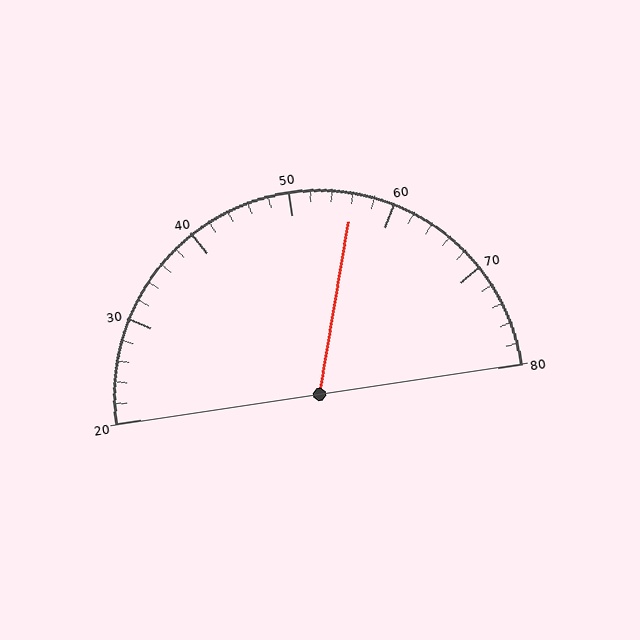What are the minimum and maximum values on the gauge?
The gauge ranges from 20 to 80.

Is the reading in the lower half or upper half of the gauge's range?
The reading is in the upper half of the range (20 to 80).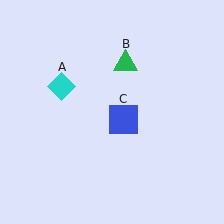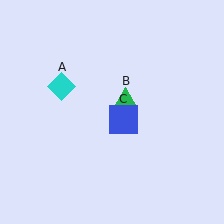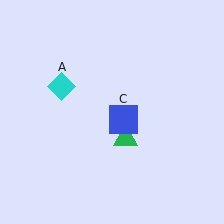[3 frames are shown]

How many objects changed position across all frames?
1 object changed position: green triangle (object B).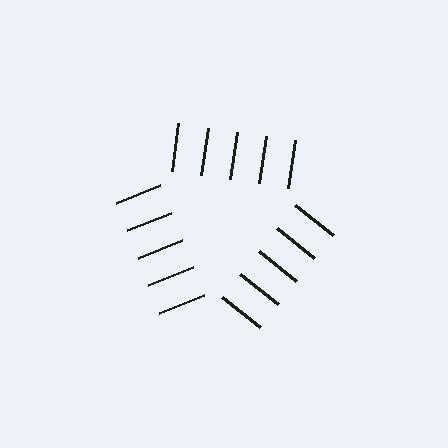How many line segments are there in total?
15 — 5 along each of the 3 edges.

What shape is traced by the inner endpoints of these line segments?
An illusory triangle — the line segments terminate on its edges but no continuous stroke is drawn.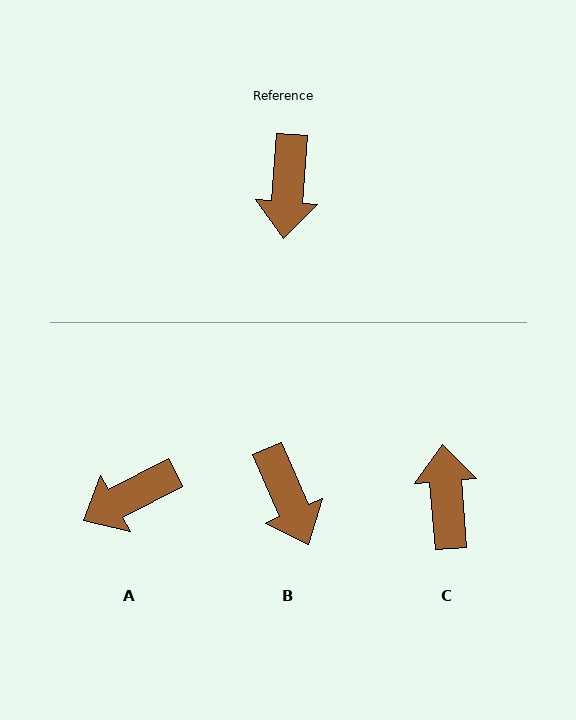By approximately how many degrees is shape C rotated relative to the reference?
Approximately 171 degrees clockwise.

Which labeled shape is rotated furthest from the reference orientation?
C, about 171 degrees away.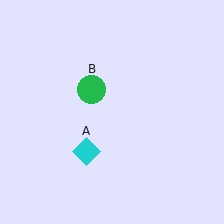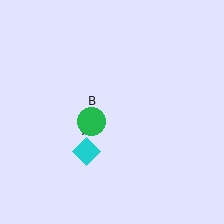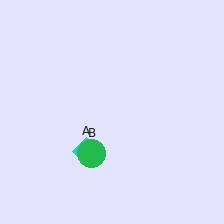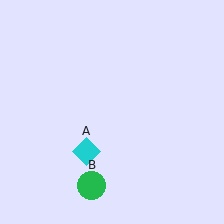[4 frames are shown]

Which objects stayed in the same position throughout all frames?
Cyan diamond (object A) remained stationary.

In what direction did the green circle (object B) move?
The green circle (object B) moved down.